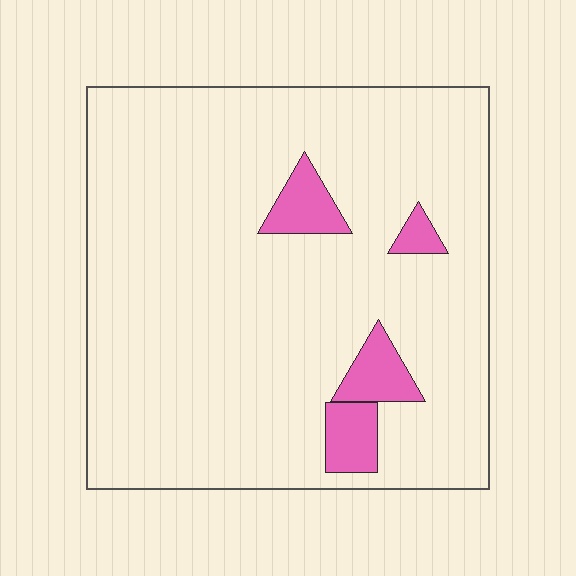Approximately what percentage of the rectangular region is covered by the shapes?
Approximately 10%.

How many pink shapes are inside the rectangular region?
4.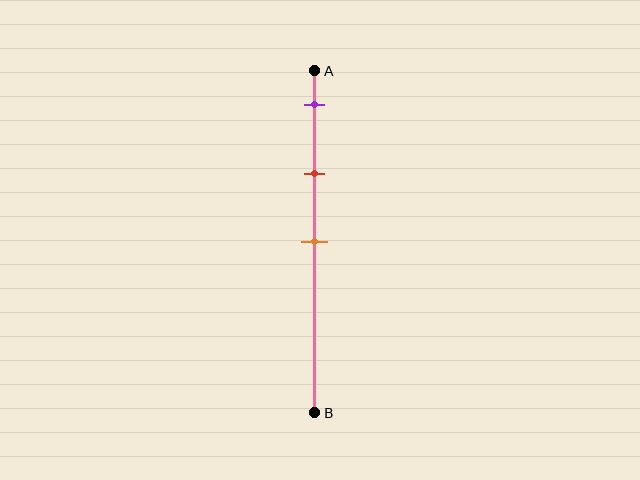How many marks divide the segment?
There are 3 marks dividing the segment.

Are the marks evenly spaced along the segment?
Yes, the marks are approximately evenly spaced.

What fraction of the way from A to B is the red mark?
The red mark is approximately 30% (0.3) of the way from A to B.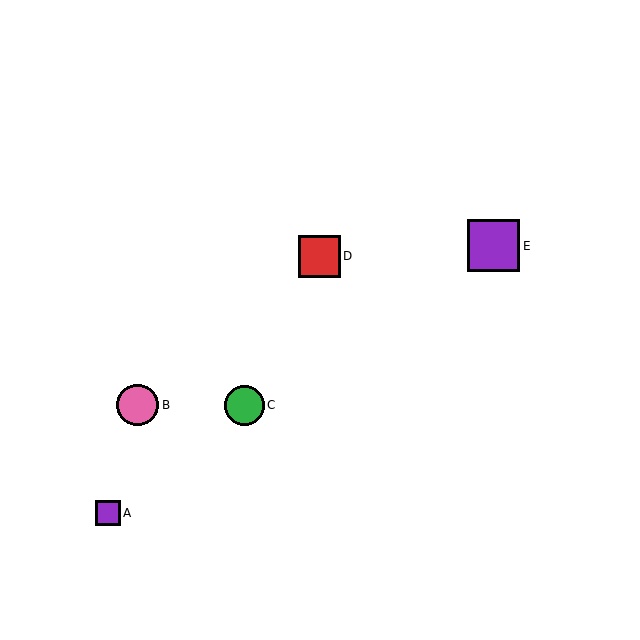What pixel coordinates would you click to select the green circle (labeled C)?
Click at (244, 405) to select the green circle C.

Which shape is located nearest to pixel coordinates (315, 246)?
The red square (labeled D) at (319, 256) is nearest to that location.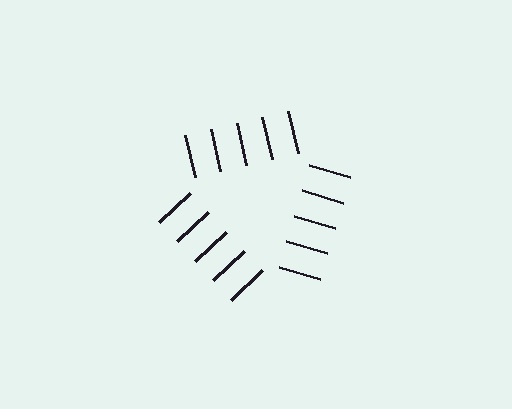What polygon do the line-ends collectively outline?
An illusory triangle — the line segments terminate on its edges but no continuous stroke is drawn.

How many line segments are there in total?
15 — 5 along each of the 3 edges.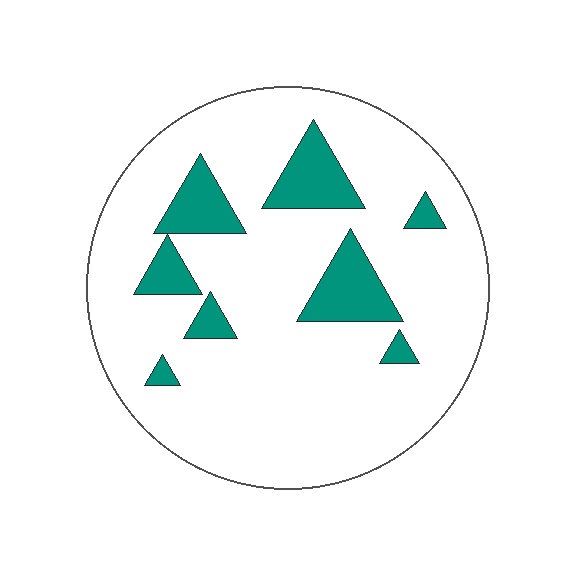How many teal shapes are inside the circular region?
8.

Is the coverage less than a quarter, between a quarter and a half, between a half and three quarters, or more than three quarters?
Less than a quarter.